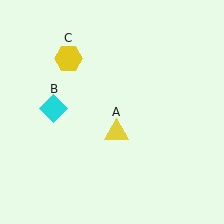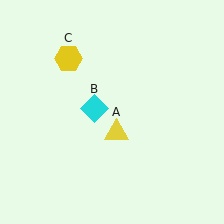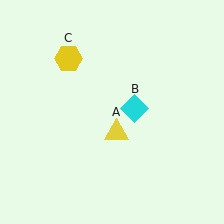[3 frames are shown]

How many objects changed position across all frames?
1 object changed position: cyan diamond (object B).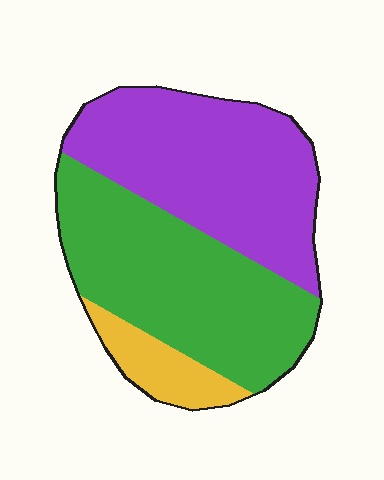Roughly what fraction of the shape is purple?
Purple takes up between a third and a half of the shape.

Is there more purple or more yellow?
Purple.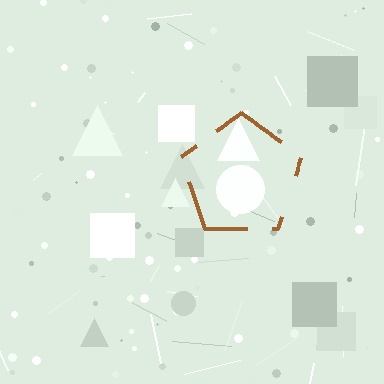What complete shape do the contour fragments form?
The contour fragments form a pentagon.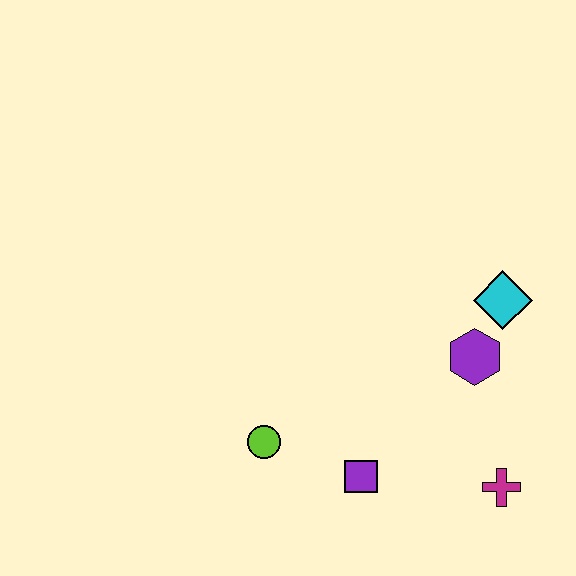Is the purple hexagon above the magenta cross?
Yes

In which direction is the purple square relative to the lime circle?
The purple square is to the right of the lime circle.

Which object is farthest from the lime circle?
The cyan diamond is farthest from the lime circle.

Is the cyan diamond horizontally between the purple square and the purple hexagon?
No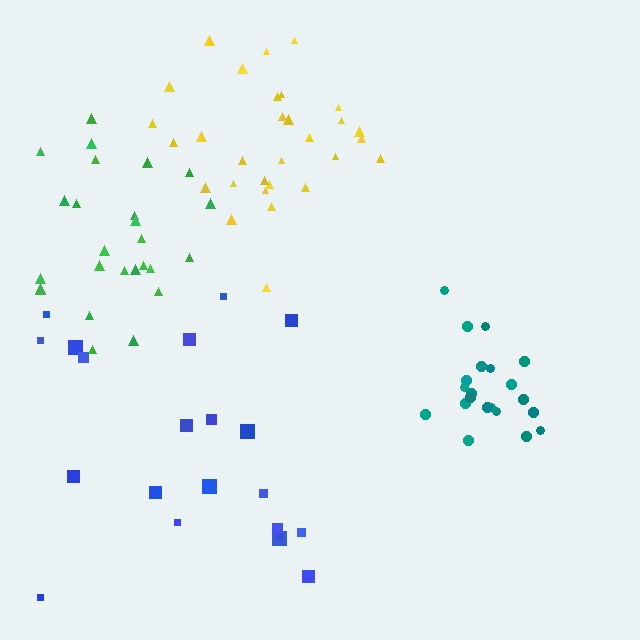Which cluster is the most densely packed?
Teal.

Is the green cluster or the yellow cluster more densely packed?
Green.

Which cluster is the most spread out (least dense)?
Blue.